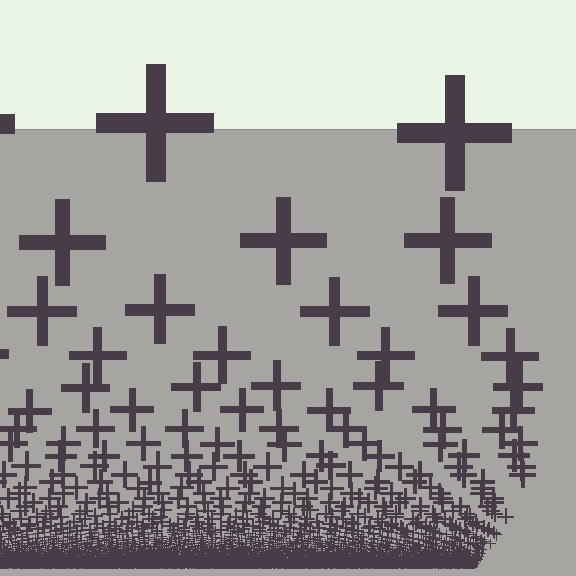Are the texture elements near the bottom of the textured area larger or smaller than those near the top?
Smaller. The gradient is inverted — elements near the bottom are smaller and denser.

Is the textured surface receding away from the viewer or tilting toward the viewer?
The surface appears to tilt toward the viewer. Texture elements get larger and sparser toward the top.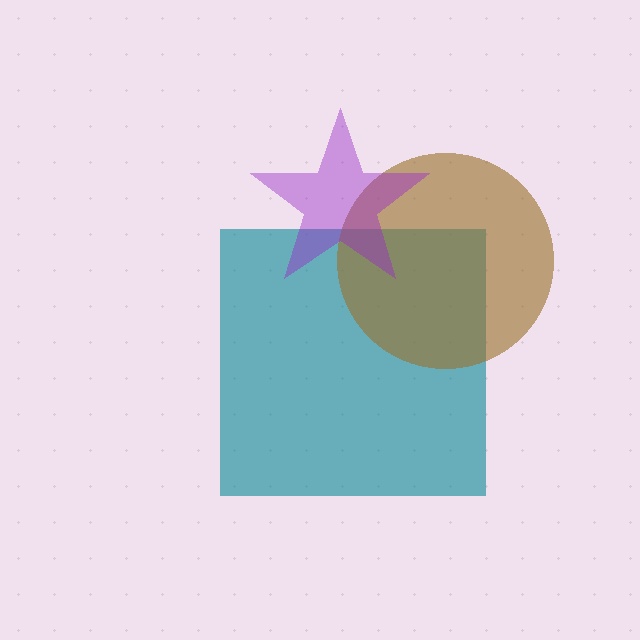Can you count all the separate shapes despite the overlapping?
Yes, there are 3 separate shapes.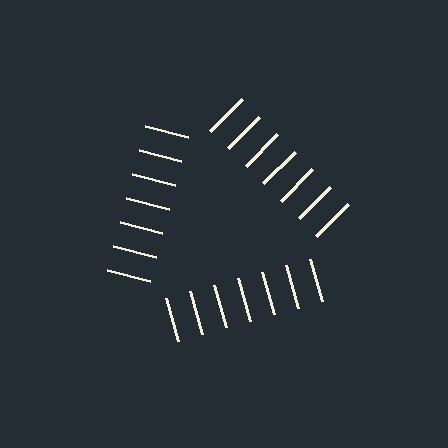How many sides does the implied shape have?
3 sides — the line-ends trace a triangle.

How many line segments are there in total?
21 — 7 along each of the 3 edges.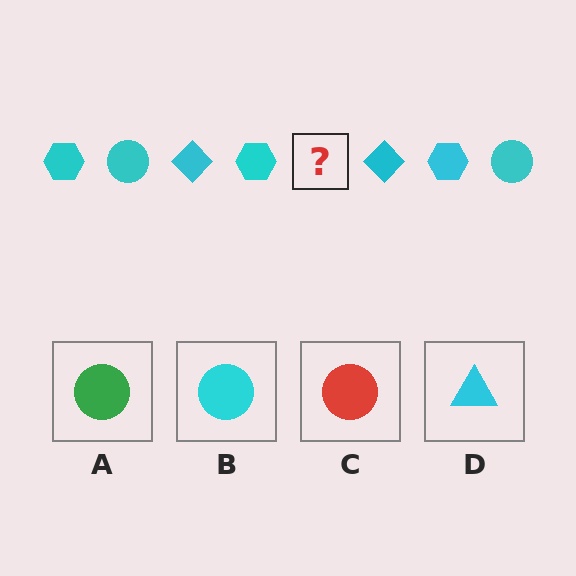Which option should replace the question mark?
Option B.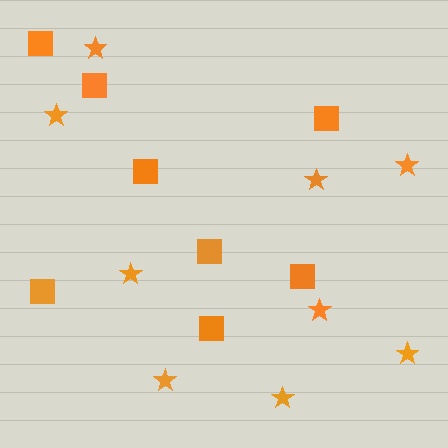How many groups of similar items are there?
There are 2 groups: one group of squares (8) and one group of stars (9).